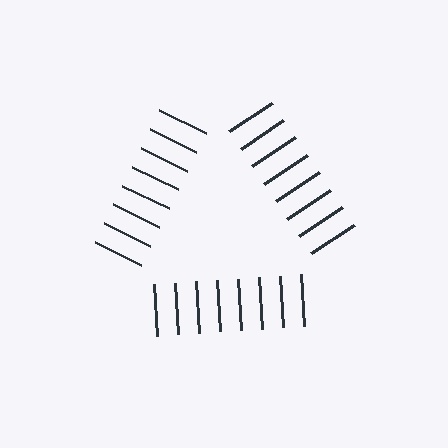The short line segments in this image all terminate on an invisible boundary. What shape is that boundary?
An illusory triangle — the line segments terminate on its edges but no continuous stroke is drawn.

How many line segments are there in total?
24 — 8 along each of the 3 edges.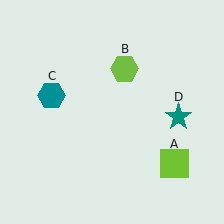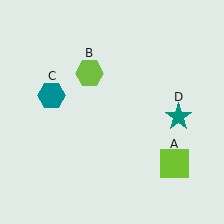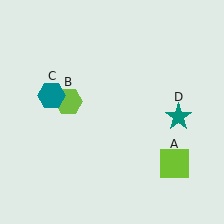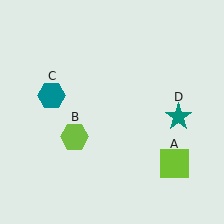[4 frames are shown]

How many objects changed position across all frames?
1 object changed position: lime hexagon (object B).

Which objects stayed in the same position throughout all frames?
Lime square (object A) and teal hexagon (object C) and teal star (object D) remained stationary.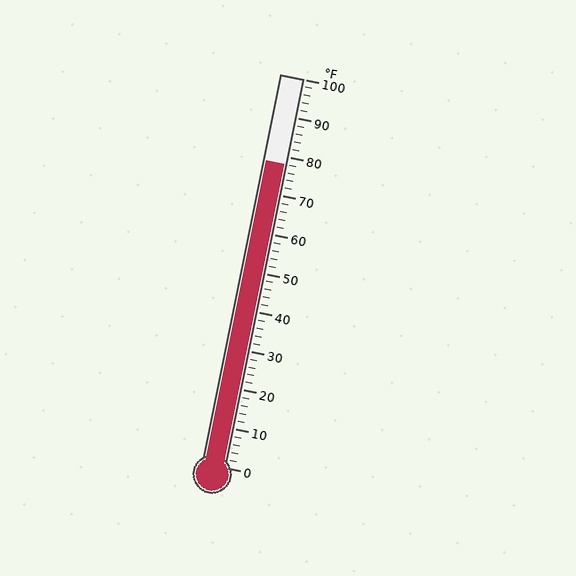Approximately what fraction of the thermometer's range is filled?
The thermometer is filled to approximately 80% of its range.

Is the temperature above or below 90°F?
The temperature is below 90°F.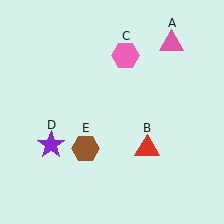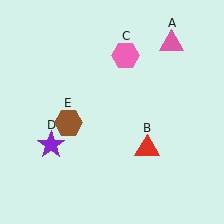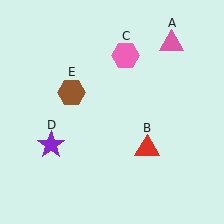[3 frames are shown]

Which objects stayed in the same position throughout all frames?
Pink triangle (object A) and red triangle (object B) and pink hexagon (object C) and purple star (object D) remained stationary.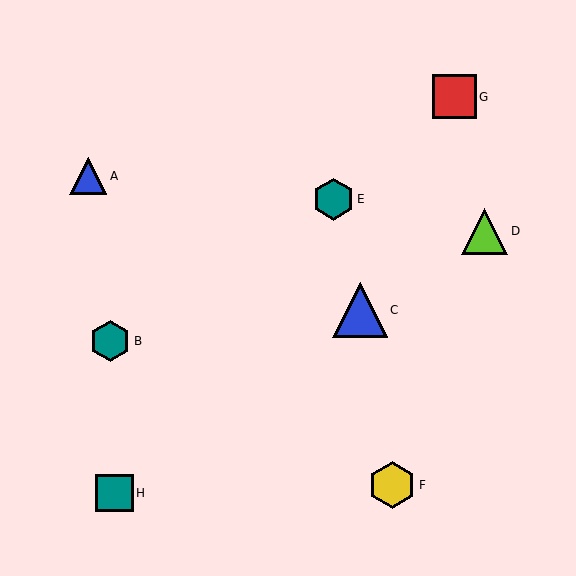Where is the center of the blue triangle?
The center of the blue triangle is at (88, 176).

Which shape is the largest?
The blue triangle (labeled C) is the largest.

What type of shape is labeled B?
Shape B is a teal hexagon.